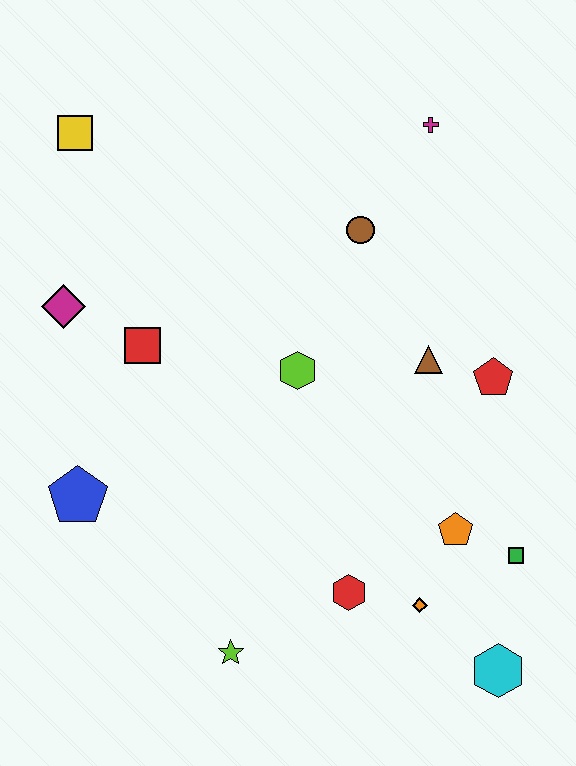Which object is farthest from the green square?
The yellow square is farthest from the green square.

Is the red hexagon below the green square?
Yes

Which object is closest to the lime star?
The red hexagon is closest to the lime star.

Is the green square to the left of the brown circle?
No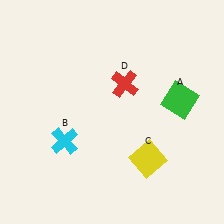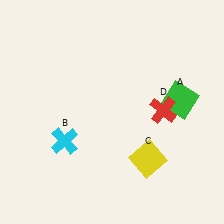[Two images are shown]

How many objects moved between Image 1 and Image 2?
1 object moved between the two images.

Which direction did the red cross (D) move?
The red cross (D) moved right.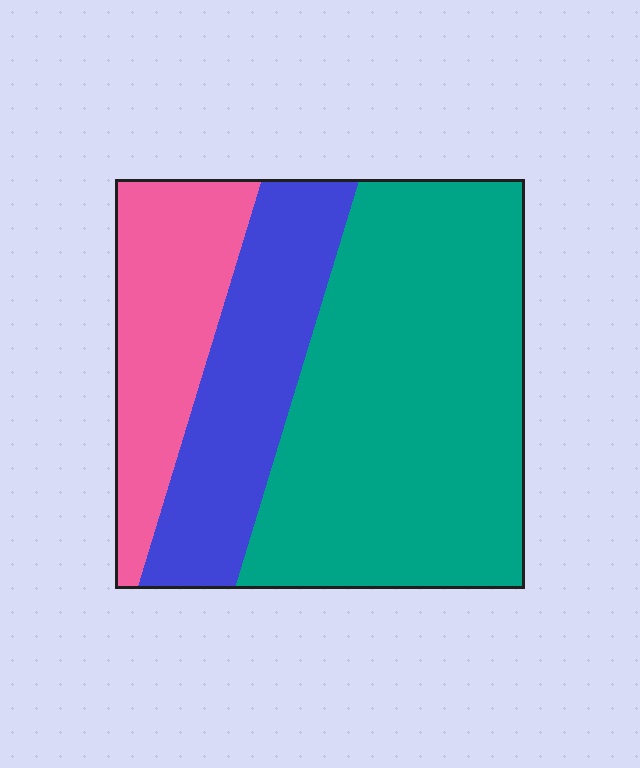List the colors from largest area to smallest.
From largest to smallest: teal, blue, pink.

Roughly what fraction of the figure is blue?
Blue covers about 25% of the figure.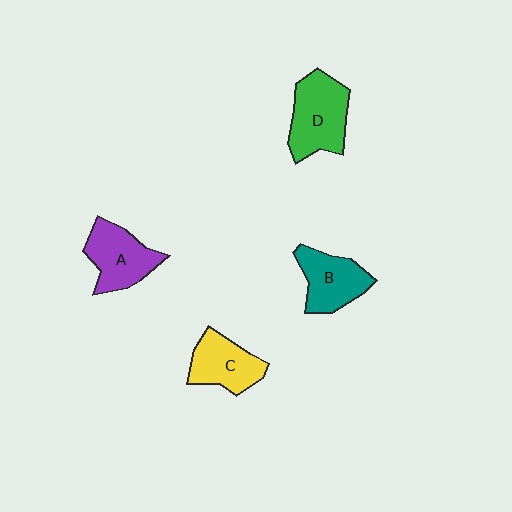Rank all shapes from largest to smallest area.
From largest to smallest: D (green), A (purple), B (teal), C (yellow).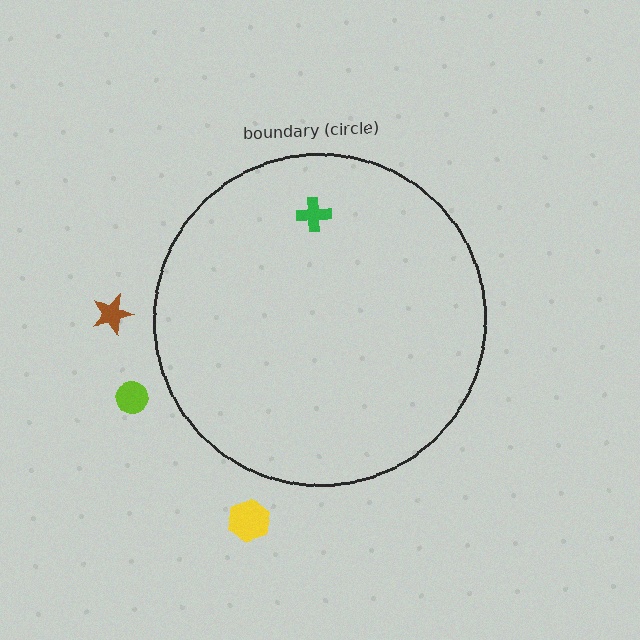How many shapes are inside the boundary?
1 inside, 3 outside.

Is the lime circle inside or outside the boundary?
Outside.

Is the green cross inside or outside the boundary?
Inside.